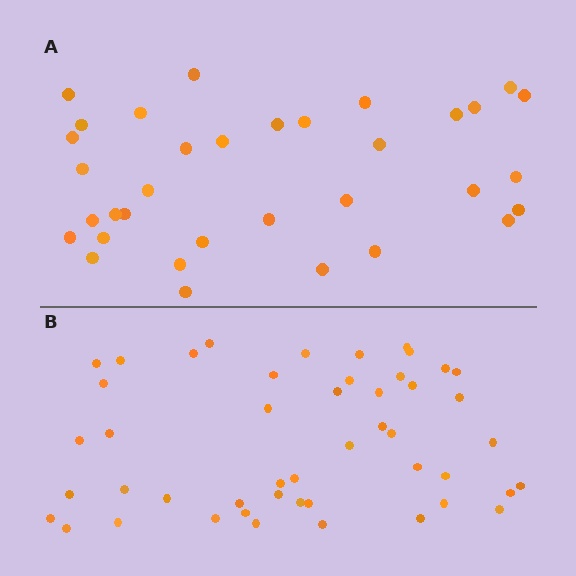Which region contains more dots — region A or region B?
Region B (the bottom region) has more dots.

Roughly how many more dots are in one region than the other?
Region B has approximately 15 more dots than region A.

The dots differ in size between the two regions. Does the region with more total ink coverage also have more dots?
No. Region A has more total ink coverage because its dots are larger, but region B actually contains more individual dots. Total area can be misleading — the number of items is what matters here.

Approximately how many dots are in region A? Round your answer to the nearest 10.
About 30 dots. (The exact count is 34, which rounds to 30.)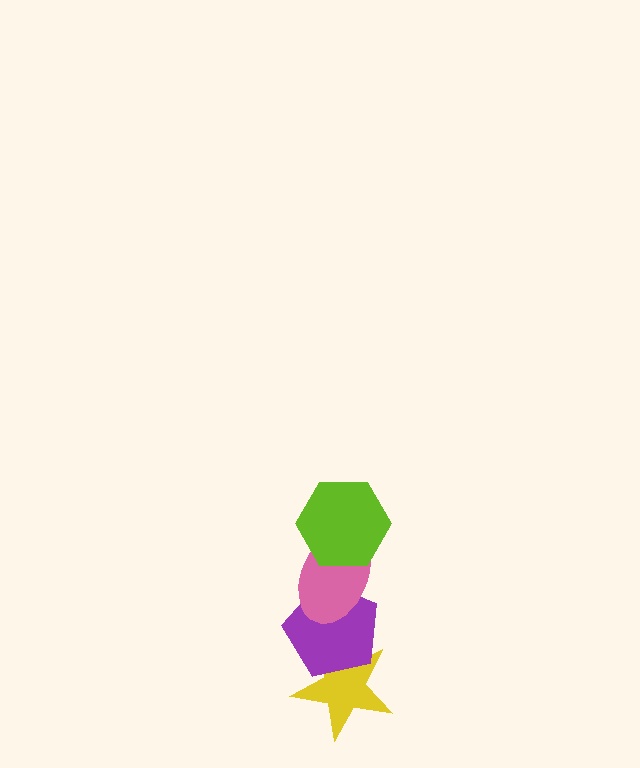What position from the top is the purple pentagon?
The purple pentagon is 3rd from the top.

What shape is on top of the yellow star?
The purple pentagon is on top of the yellow star.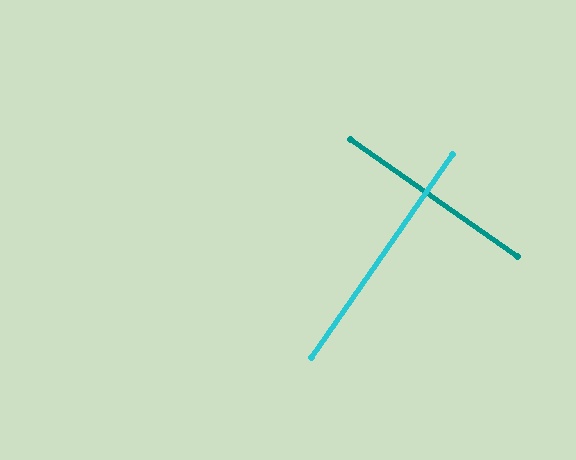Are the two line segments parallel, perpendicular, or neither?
Perpendicular — they meet at approximately 90°.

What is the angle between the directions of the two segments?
Approximately 90 degrees.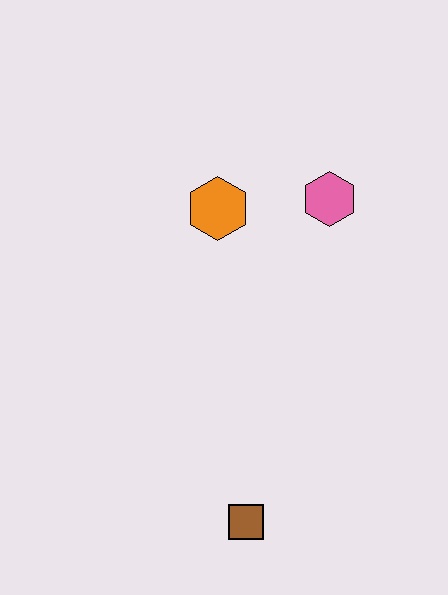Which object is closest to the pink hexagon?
The orange hexagon is closest to the pink hexagon.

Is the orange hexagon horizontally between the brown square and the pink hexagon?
No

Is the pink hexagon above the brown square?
Yes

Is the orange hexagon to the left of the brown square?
Yes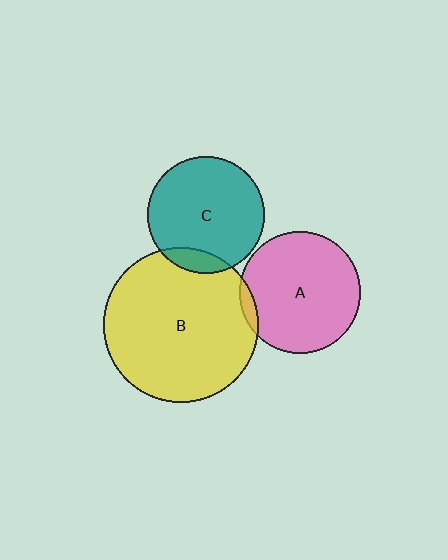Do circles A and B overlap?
Yes.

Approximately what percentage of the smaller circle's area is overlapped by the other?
Approximately 5%.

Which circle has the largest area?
Circle B (yellow).